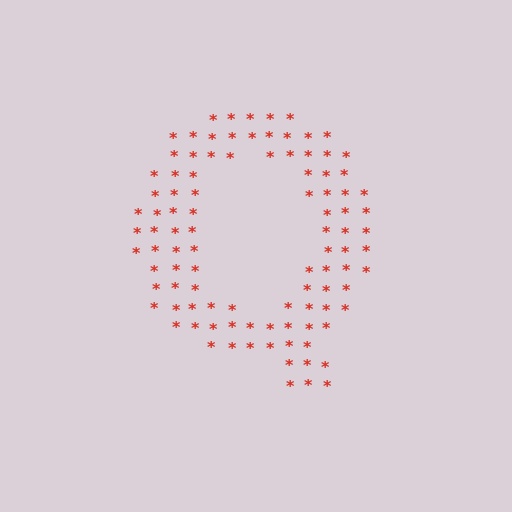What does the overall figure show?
The overall figure shows the letter Q.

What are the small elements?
The small elements are asterisks.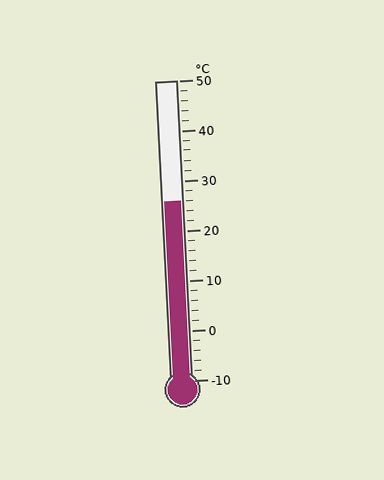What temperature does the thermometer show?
The thermometer shows approximately 26°C.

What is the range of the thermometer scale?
The thermometer scale ranges from -10°C to 50°C.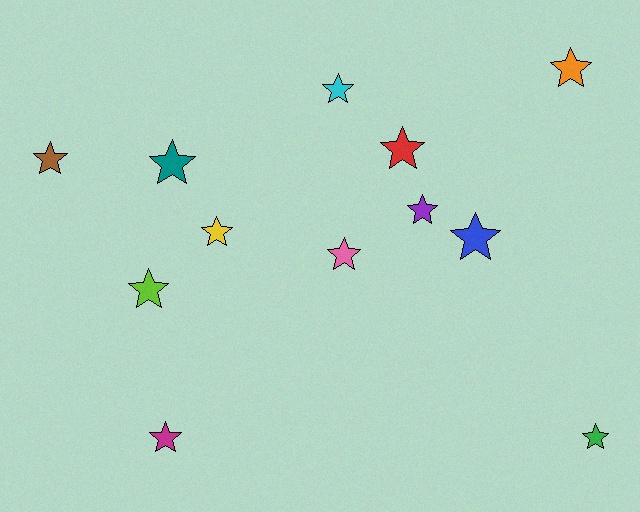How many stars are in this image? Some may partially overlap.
There are 12 stars.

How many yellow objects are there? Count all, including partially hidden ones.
There is 1 yellow object.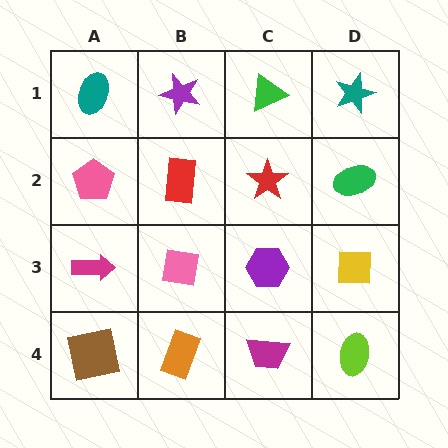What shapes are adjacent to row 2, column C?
A green triangle (row 1, column C), a purple hexagon (row 3, column C), a red rectangle (row 2, column B), a green ellipse (row 2, column D).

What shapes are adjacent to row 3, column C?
A red star (row 2, column C), a magenta trapezoid (row 4, column C), a pink square (row 3, column B), a yellow square (row 3, column D).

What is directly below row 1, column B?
A red rectangle.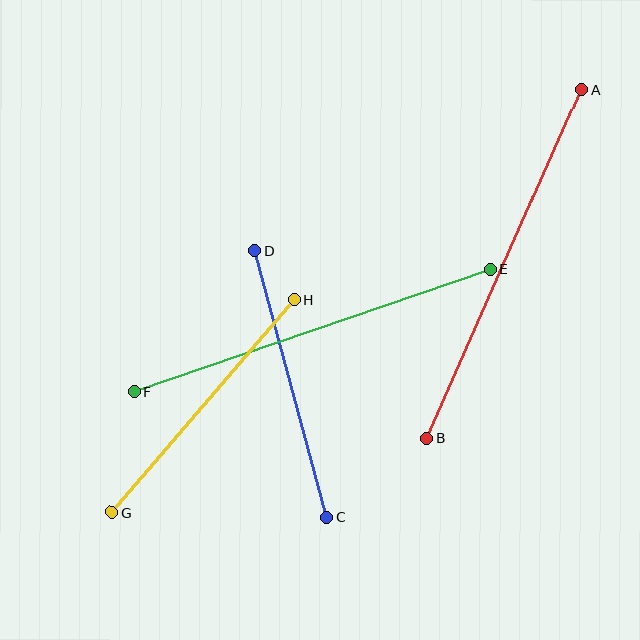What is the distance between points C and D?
The distance is approximately 276 pixels.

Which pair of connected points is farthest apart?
Points A and B are farthest apart.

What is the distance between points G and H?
The distance is approximately 280 pixels.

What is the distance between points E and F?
The distance is approximately 376 pixels.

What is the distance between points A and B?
The distance is approximately 382 pixels.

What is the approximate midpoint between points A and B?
The midpoint is at approximately (504, 264) pixels.